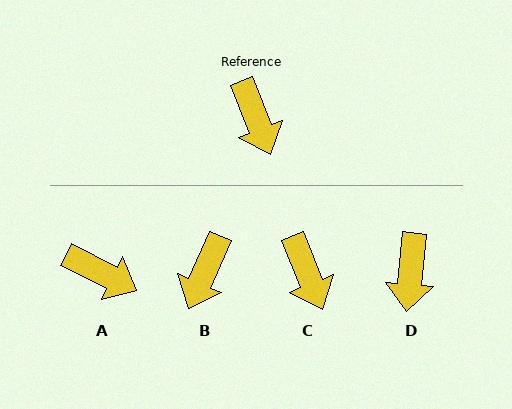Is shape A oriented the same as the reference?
No, it is off by about 41 degrees.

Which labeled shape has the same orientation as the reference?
C.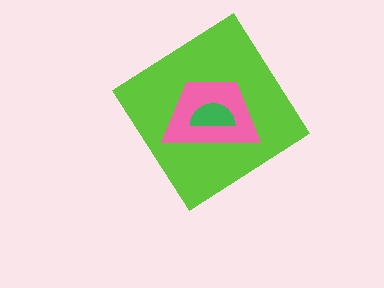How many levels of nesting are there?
3.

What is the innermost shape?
The green semicircle.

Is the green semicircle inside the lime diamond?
Yes.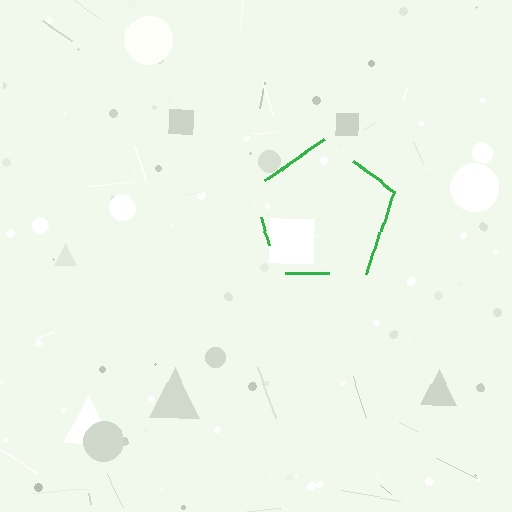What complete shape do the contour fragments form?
The contour fragments form a pentagon.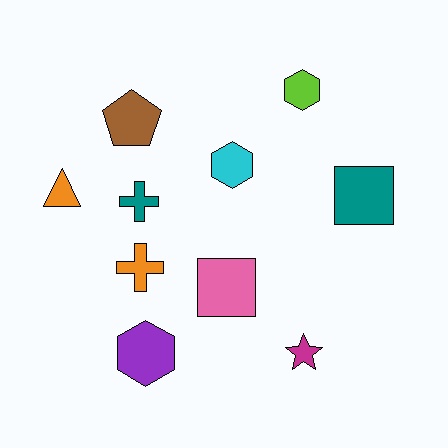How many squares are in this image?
There are 2 squares.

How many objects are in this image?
There are 10 objects.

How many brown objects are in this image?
There is 1 brown object.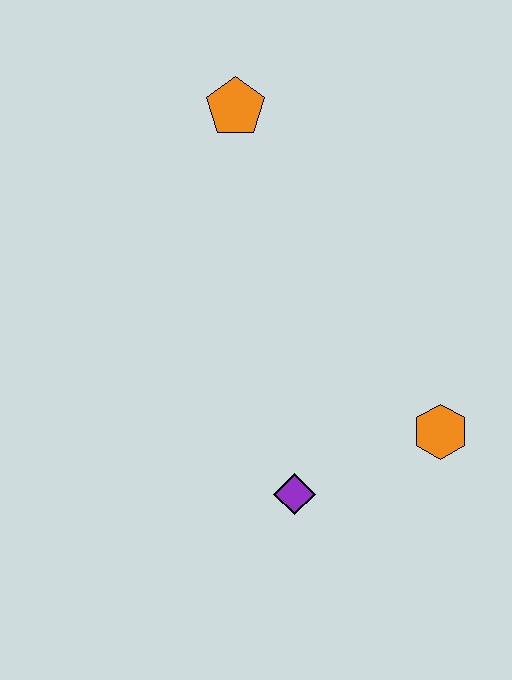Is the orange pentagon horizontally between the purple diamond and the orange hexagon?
No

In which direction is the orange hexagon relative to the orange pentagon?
The orange hexagon is below the orange pentagon.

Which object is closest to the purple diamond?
The orange hexagon is closest to the purple diamond.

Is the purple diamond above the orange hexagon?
No